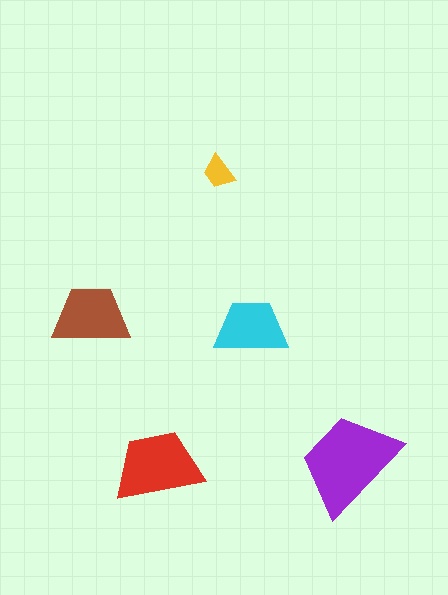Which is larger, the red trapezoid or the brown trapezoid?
The red one.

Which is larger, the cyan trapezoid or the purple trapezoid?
The purple one.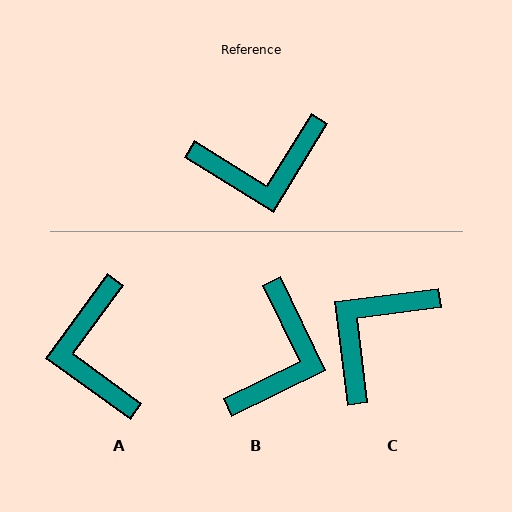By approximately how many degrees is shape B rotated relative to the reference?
Approximately 57 degrees counter-clockwise.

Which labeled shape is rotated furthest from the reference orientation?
C, about 141 degrees away.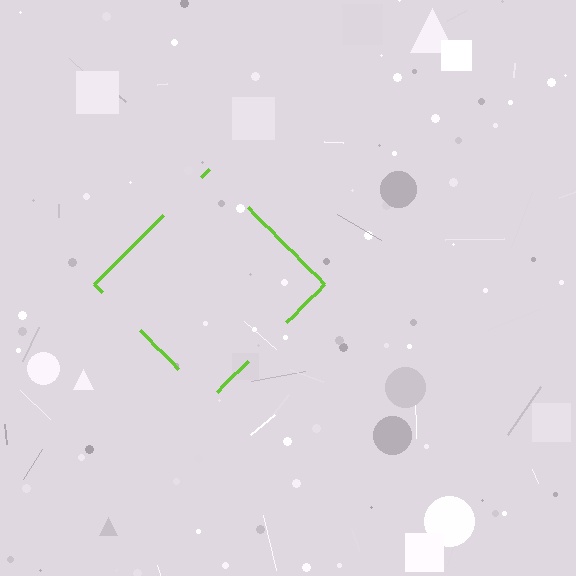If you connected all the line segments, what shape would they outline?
They would outline a diamond.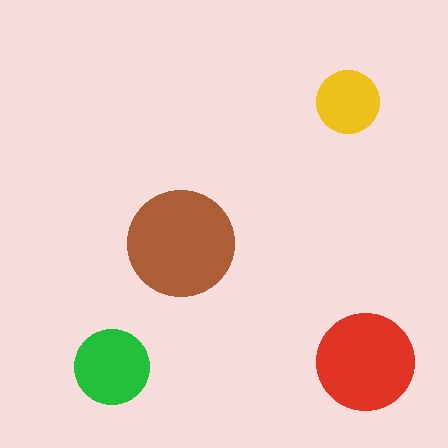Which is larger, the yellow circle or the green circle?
The green one.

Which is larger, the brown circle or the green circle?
The brown one.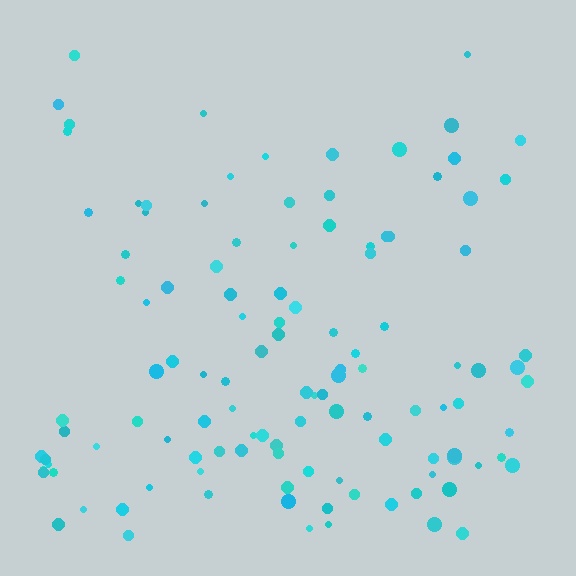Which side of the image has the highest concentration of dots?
The bottom.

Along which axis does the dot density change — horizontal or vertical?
Vertical.